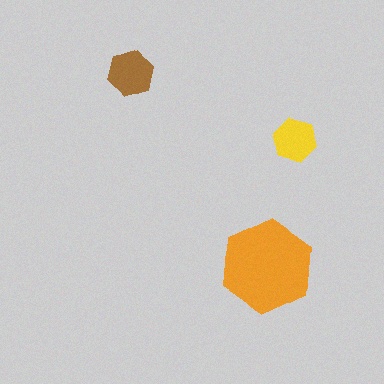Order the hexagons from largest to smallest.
the orange one, the brown one, the yellow one.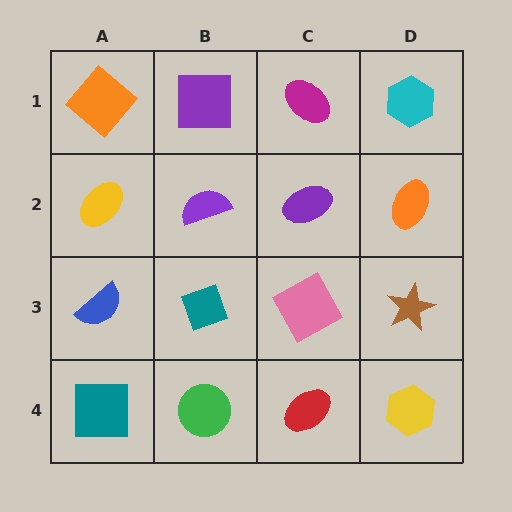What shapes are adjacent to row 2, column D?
A cyan hexagon (row 1, column D), a brown star (row 3, column D), a purple ellipse (row 2, column C).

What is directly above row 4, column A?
A blue semicircle.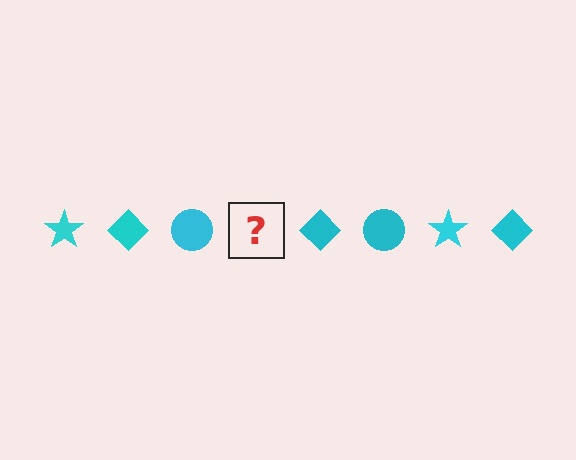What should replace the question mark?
The question mark should be replaced with a cyan star.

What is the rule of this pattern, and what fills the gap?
The rule is that the pattern cycles through star, diamond, circle shapes in cyan. The gap should be filled with a cyan star.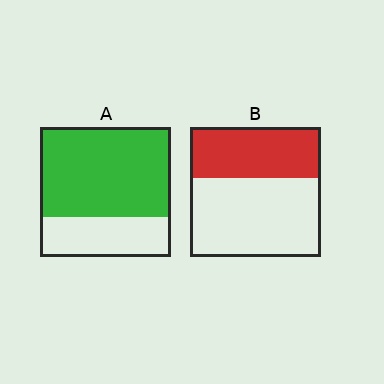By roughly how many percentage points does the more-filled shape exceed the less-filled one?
By roughly 30 percentage points (A over B).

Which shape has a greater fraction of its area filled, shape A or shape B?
Shape A.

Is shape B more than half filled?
No.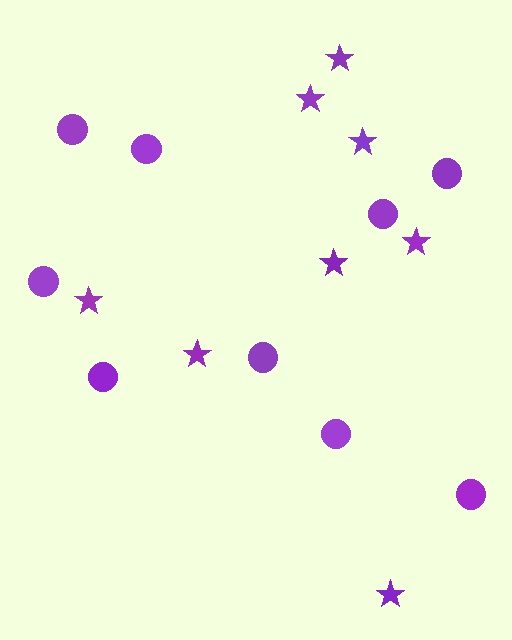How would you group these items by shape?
There are 2 groups: one group of circles (9) and one group of stars (8).